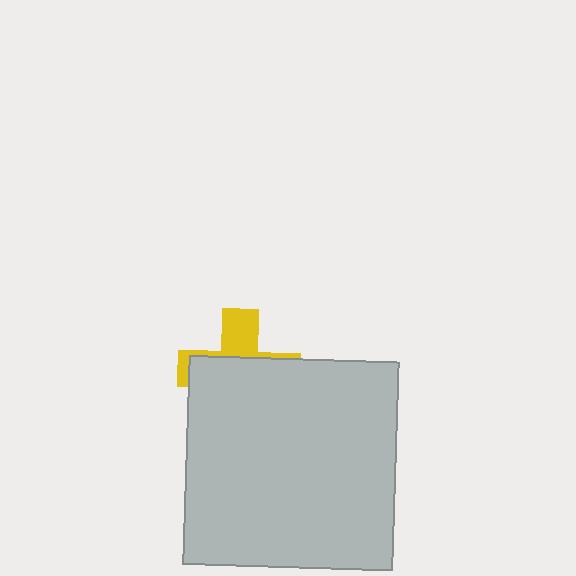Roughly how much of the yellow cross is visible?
A small part of it is visible (roughly 33%).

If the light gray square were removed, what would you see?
You would see the complete yellow cross.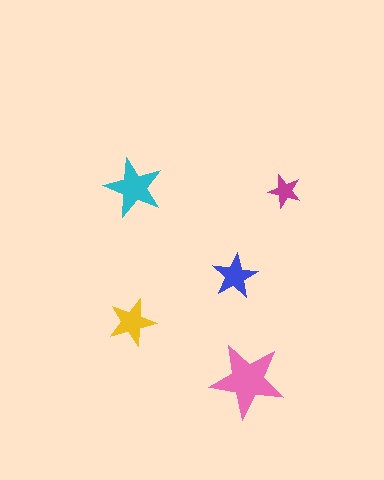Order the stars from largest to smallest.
the pink one, the cyan one, the yellow one, the blue one, the magenta one.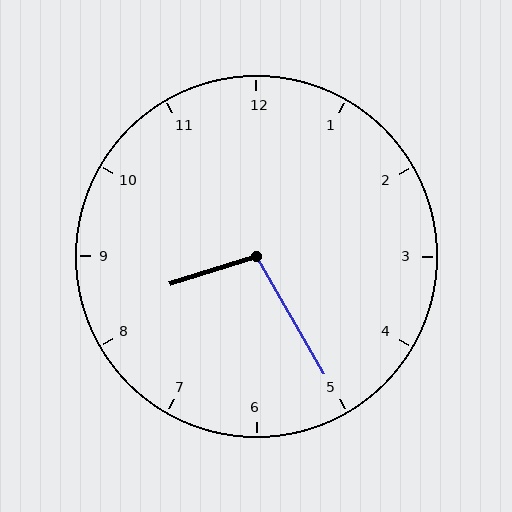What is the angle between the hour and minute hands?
Approximately 102 degrees.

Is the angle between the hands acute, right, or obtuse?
It is obtuse.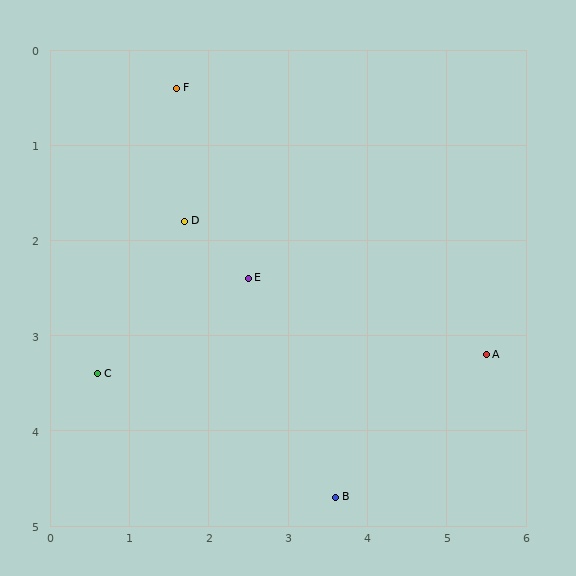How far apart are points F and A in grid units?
Points F and A are about 4.8 grid units apart.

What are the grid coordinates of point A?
Point A is at approximately (5.5, 3.2).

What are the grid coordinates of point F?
Point F is at approximately (1.6, 0.4).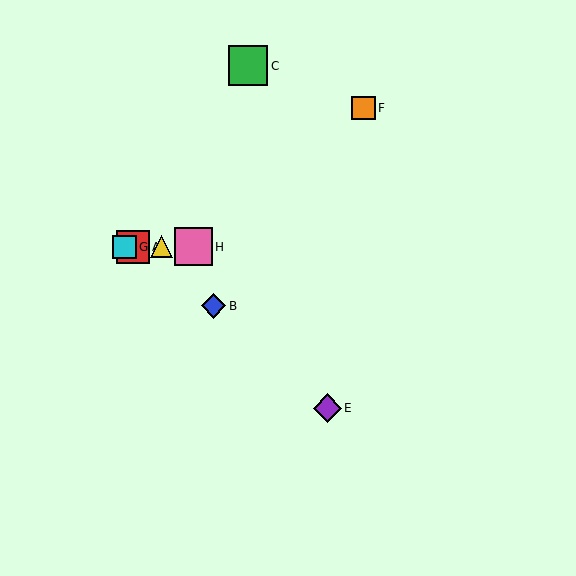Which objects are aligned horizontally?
Objects A, D, G, H are aligned horizontally.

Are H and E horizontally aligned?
No, H is at y≈247 and E is at y≈408.